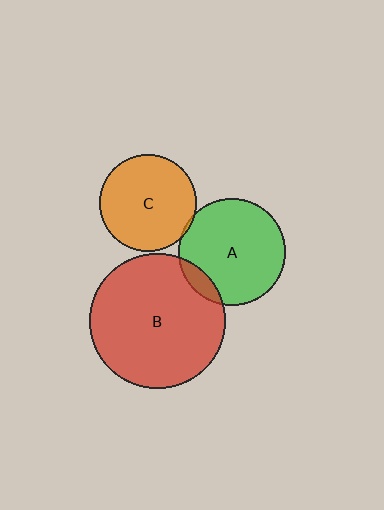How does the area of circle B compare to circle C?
Approximately 1.9 times.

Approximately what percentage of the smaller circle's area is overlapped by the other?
Approximately 10%.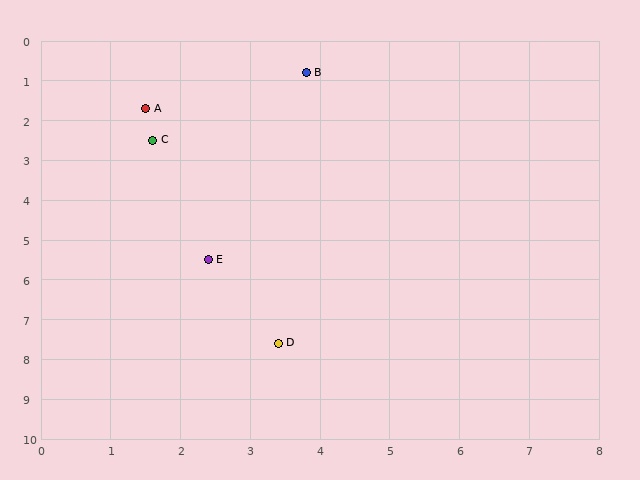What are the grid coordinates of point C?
Point C is at approximately (1.6, 2.5).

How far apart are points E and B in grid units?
Points E and B are about 4.9 grid units apart.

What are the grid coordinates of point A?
Point A is at approximately (1.5, 1.7).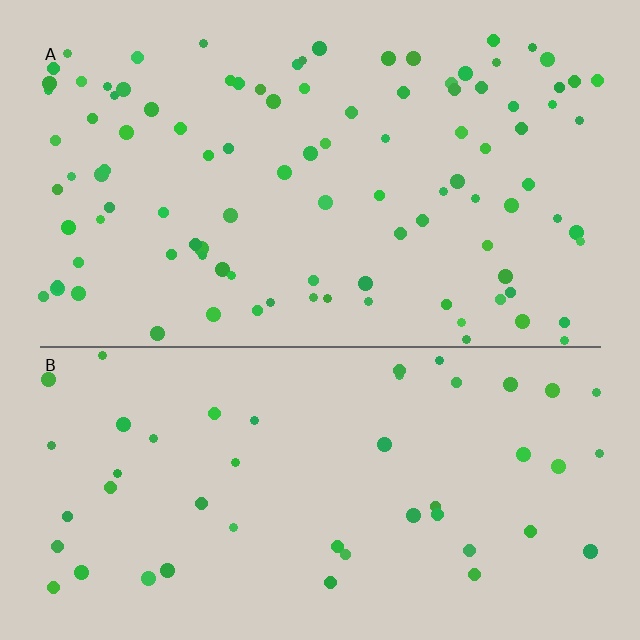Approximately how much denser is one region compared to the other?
Approximately 2.2× — region A over region B.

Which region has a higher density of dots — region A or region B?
A (the top).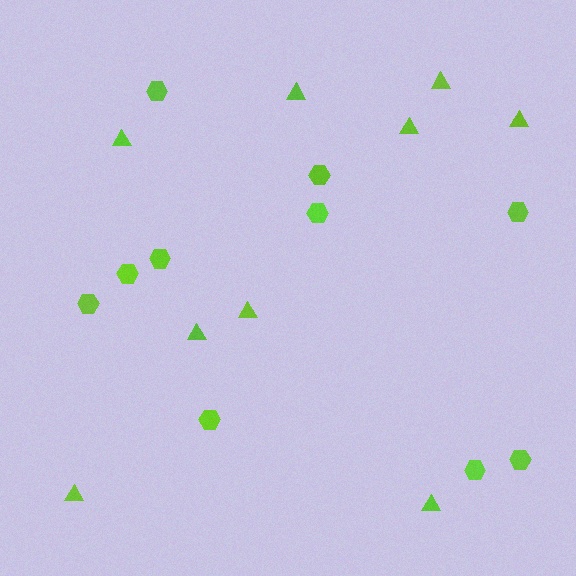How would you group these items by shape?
There are 2 groups: one group of hexagons (10) and one group of triangles (9).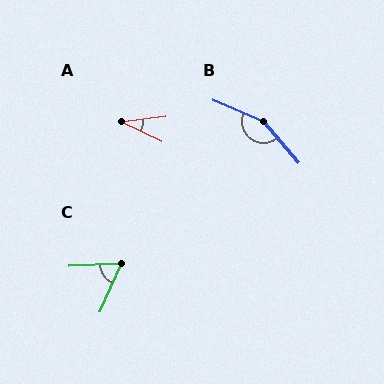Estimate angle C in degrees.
Approximately 63 degrees.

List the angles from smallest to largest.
A (32°), C (63°), B (154°).